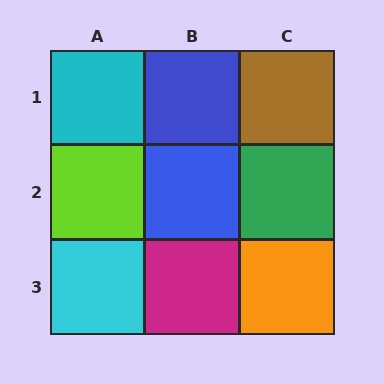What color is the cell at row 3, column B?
Magenta.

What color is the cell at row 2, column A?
Lime.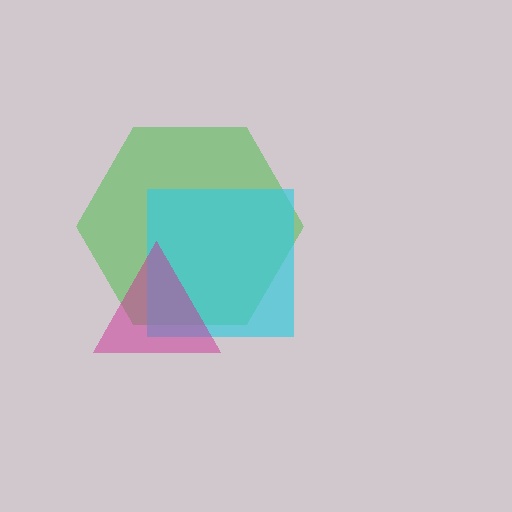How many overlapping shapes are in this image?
There are 3 overlapping shapes in the image.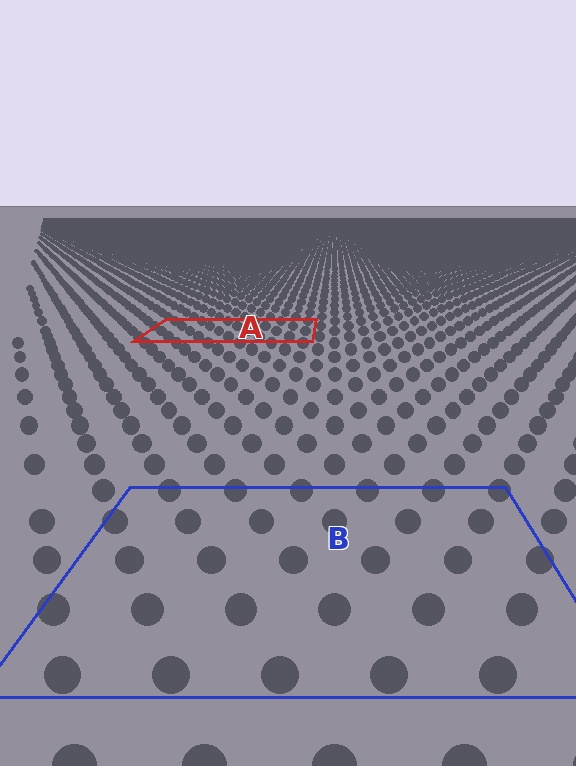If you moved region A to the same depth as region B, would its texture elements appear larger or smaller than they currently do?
They would appear larger. At a closer depth, the same texture elements are projected at a bigger on-screen size.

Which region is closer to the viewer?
Region B is closer. The texture elements there are larger and more spread out.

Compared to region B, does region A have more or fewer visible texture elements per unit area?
Region A has more texture elements per unit area — they are packed more densely because it is farther away.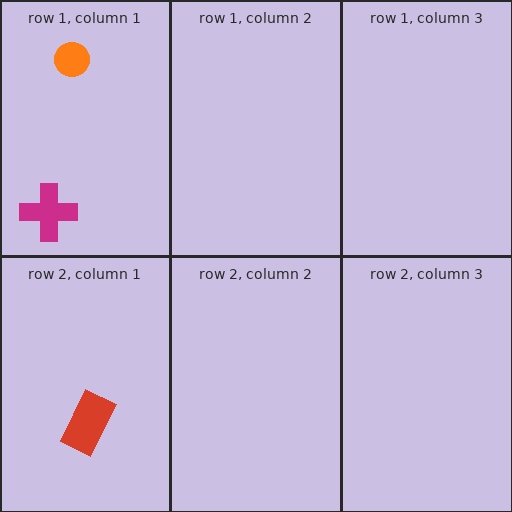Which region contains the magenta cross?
The row 1, column 1 region.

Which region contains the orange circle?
The row 1, column 1 region.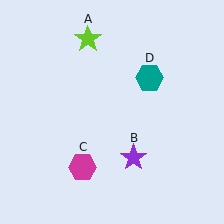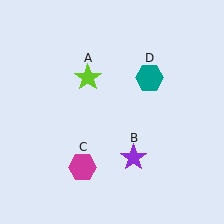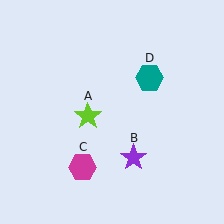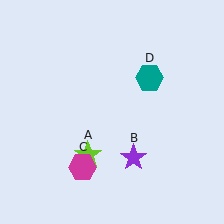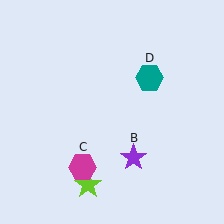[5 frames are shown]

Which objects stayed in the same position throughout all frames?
Purple star (object B) and magenta hexagon (object C) and teal hexagon (object D) remained stationary.